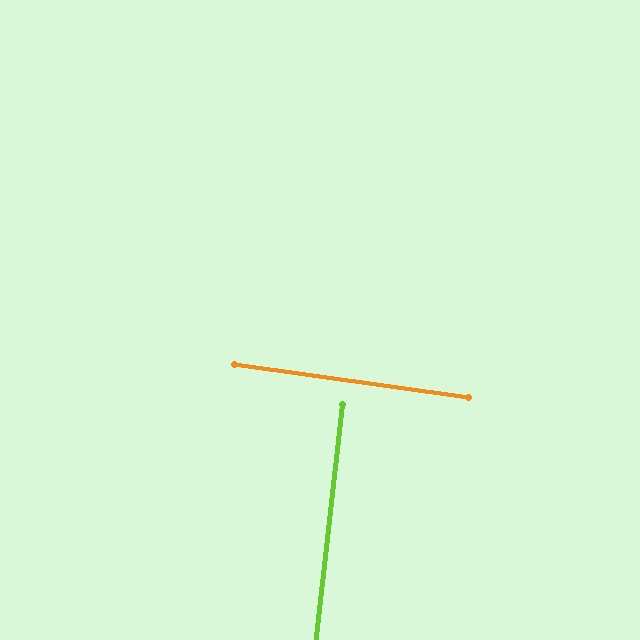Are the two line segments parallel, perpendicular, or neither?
Perpendicular — they meet at approximately 88°.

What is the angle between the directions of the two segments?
Approximately 88 degrees.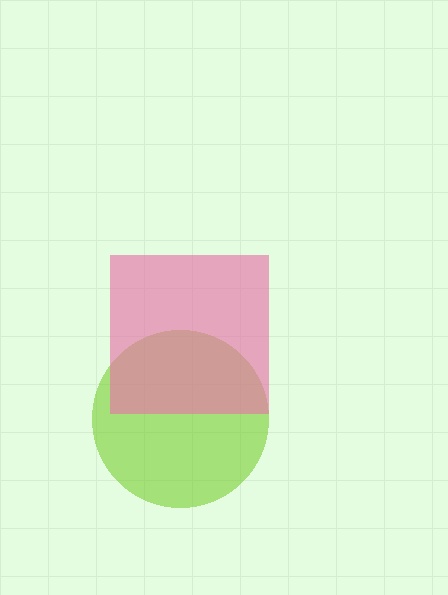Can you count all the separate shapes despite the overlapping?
Yes, there are 2 separate shapes.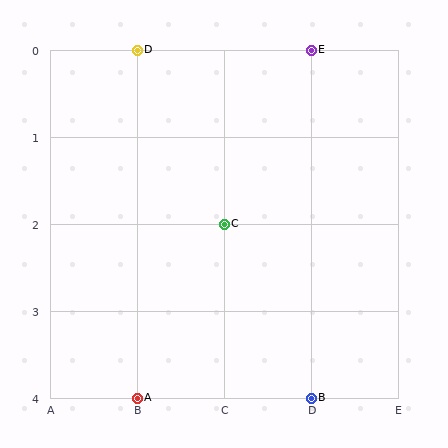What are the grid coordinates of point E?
Point E is at grid coordinates (D, 0).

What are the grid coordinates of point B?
Point B is at grid coordinates (D, 4).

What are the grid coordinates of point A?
Point A is at grid coordinates (B, 4).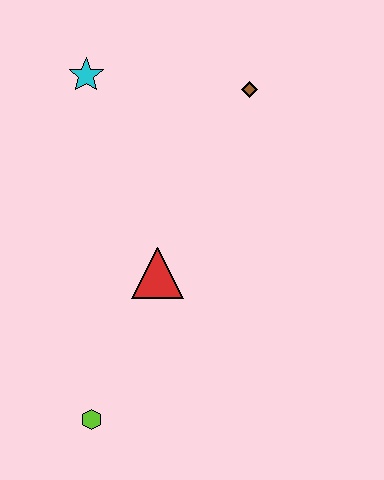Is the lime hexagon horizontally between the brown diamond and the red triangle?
No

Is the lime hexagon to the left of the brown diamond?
Yes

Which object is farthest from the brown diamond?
The lime hexagon is farthest from the brown diamond.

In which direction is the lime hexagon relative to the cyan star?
The lime hexagon is below the cyan star.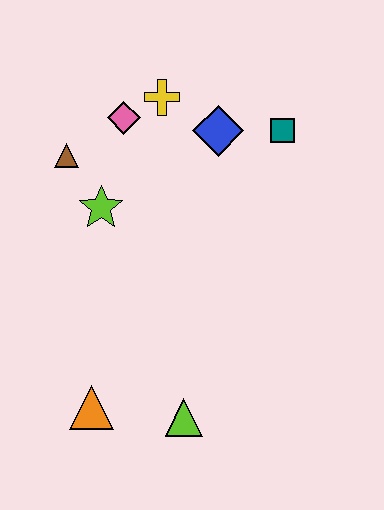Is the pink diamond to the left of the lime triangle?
Yes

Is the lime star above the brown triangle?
No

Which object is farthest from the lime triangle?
The yellow cross is farthest from the lime triangle.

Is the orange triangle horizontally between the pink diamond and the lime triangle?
No